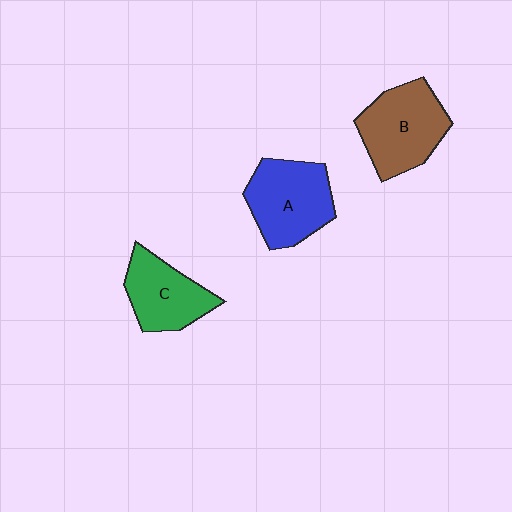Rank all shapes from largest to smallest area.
From largest to smallest: B (brown), A (blue), C (green).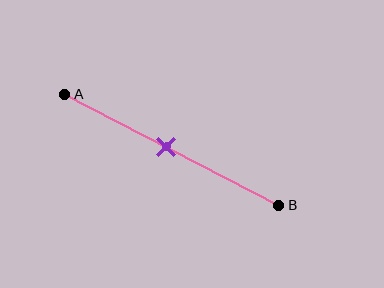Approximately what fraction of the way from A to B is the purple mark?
The purple mark is approximately 45% of the way from A to B.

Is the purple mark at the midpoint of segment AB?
Yes, the mark is approximately at the midpoint.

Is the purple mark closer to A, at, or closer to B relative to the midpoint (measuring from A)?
The purple mark is approximately at the midpoint of segment AB.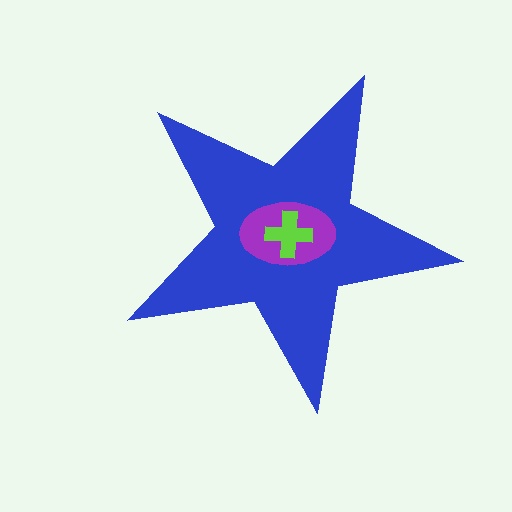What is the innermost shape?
The lime cross.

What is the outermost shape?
The blue star.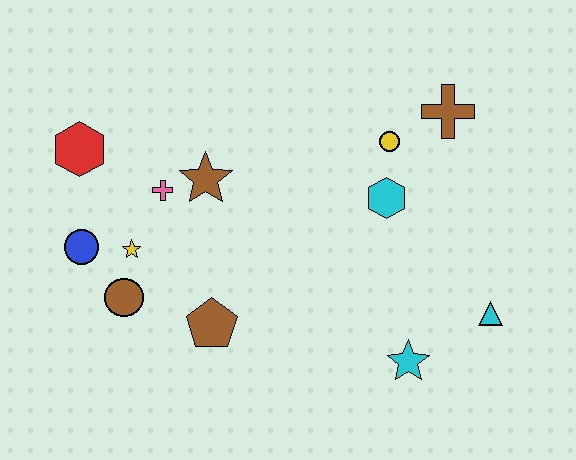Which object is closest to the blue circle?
The yellow star is closest to the blue circle.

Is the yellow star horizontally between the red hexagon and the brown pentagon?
Yes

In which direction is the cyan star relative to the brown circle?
The cyan star is to the right of the brown circle.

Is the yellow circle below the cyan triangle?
No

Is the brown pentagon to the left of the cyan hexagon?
Yes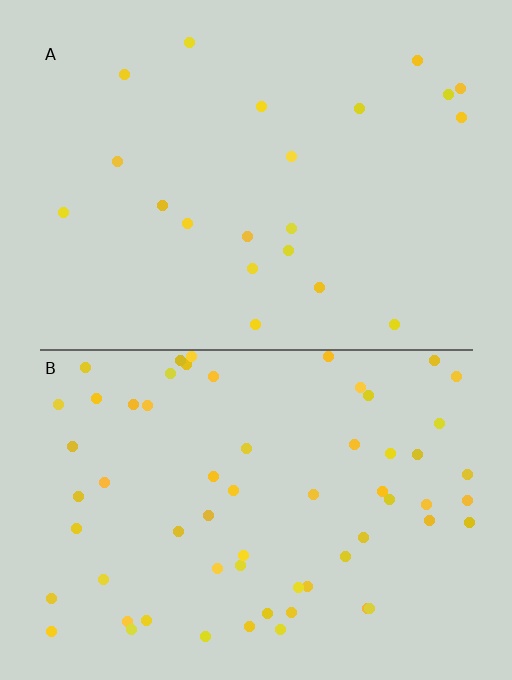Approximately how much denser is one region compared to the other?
Approximately 3.0× — region B over region A.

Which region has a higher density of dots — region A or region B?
B (the bottom).